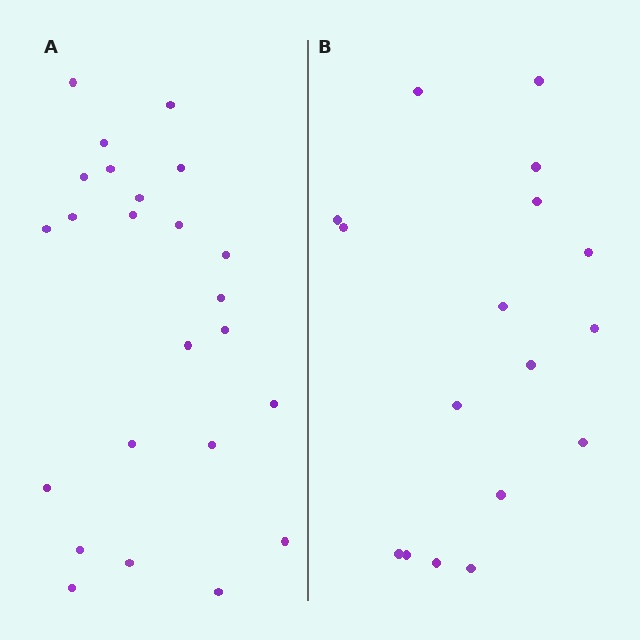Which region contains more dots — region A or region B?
Region A (the left region) has more dots.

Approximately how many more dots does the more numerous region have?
Region A has roughly 8 or so more dots than region B.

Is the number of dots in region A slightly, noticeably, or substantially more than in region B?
Region A has noticeably more, but not dramatically so. The ratio is roughly 1.4 to 1.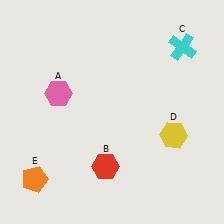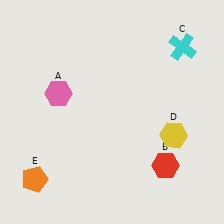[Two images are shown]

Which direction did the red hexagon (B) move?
The red hexagon (B) moved right.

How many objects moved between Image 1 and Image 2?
1 object moved between the two images.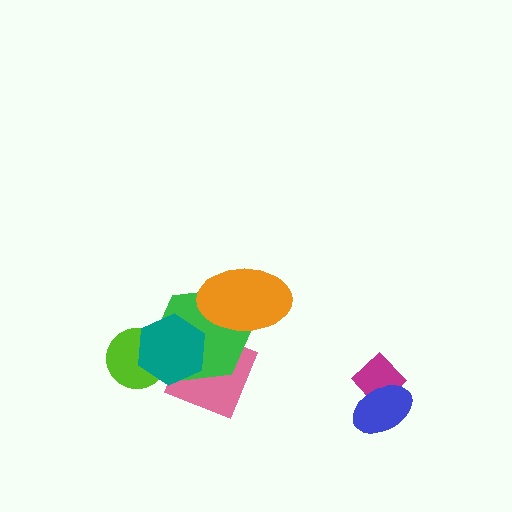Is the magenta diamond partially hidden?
Yes, it is partially covered by another shape.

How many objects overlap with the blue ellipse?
1 object overlaps with the blue ellipse.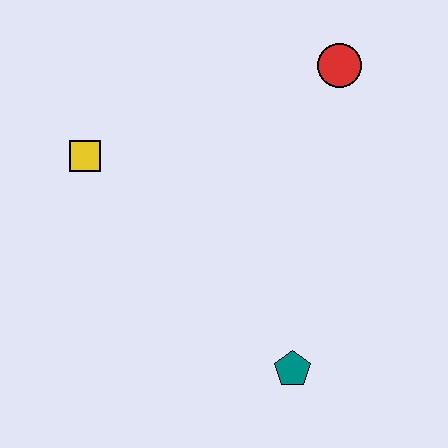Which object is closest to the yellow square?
The red circle is closest to the yellow square.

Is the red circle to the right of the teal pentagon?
Yes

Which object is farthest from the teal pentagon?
The red circle is farthest from the teal pentagon.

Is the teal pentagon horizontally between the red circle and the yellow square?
Yes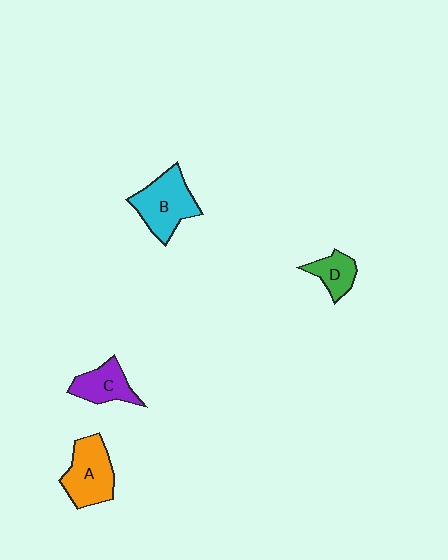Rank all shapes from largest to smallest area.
From largest to smallest: B (cyan), A (orange), C (purple), D (green).